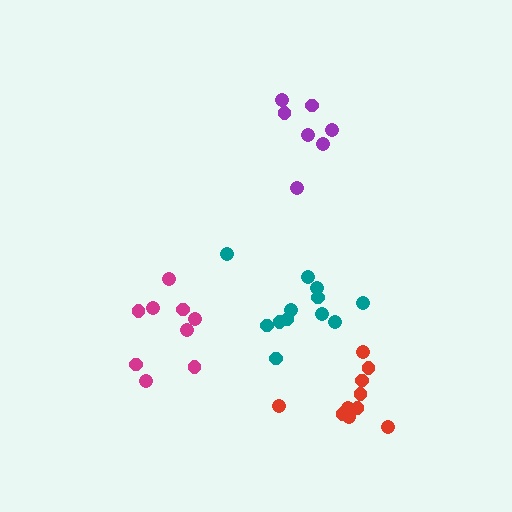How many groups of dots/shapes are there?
There are 4 groups.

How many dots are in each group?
Group 1: 10 dots, Group 2: 12 dots, Group 3: 7 dots, Group 4: 9 dots (38 total).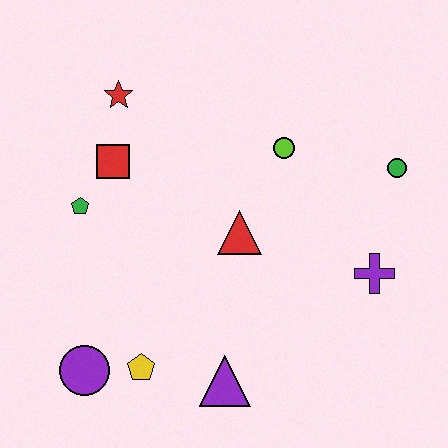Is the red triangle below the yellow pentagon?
No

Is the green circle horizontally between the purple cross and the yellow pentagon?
No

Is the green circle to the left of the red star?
No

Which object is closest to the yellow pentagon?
The purple circle is closest to the yellow pentagon.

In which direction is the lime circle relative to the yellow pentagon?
The lime circle is above the yellow pentagon.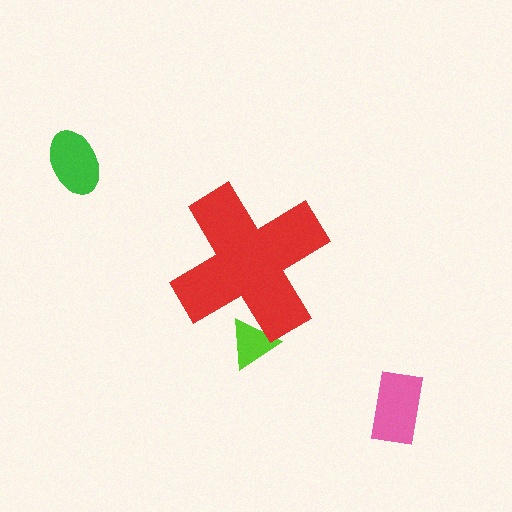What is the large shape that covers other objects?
A red cross.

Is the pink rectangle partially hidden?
No, the pink rectangle is fully visible.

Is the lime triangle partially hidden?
Yes, the lime triangle is partially hidden behind the red cross.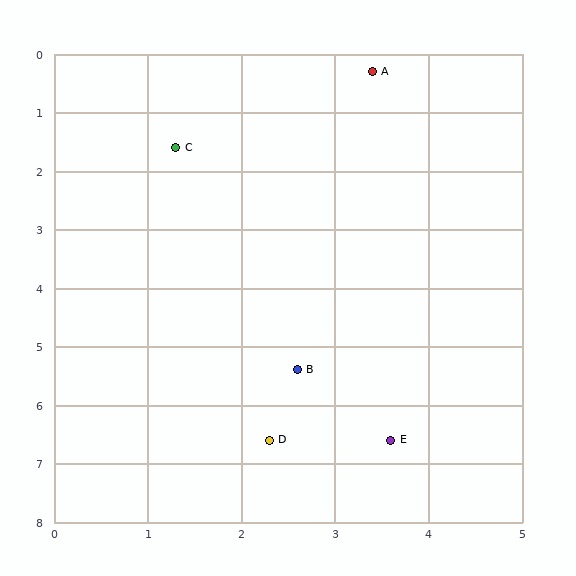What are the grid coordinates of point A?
Point A is at approximately (3.4, 0.3).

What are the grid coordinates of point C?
Point C is at approximately (1.3, 1.6).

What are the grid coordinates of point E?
Point E is at approximately (3.6, 6.6).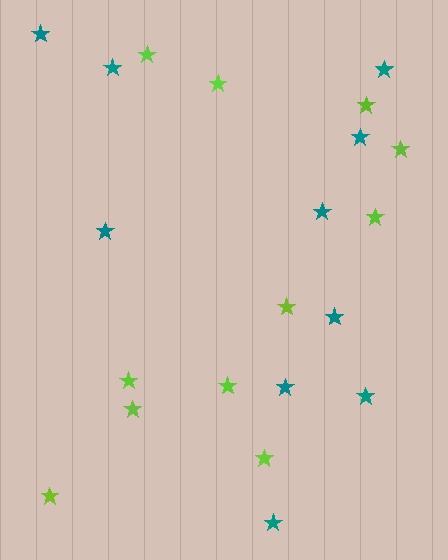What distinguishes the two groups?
There are 2 groups: one group of lime stars (11) and one group of teal stars (10).